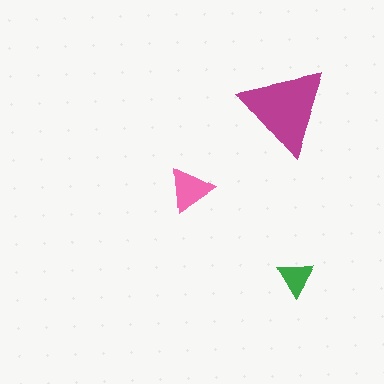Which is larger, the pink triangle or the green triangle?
The pink one.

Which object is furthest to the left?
The pink triangle is leftmost.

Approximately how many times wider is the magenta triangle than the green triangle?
About 2.5 times wider.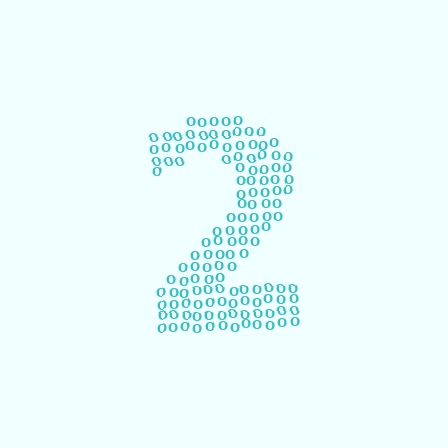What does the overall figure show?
The overall figure shows the digit 2.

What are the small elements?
The small elements are letter O's.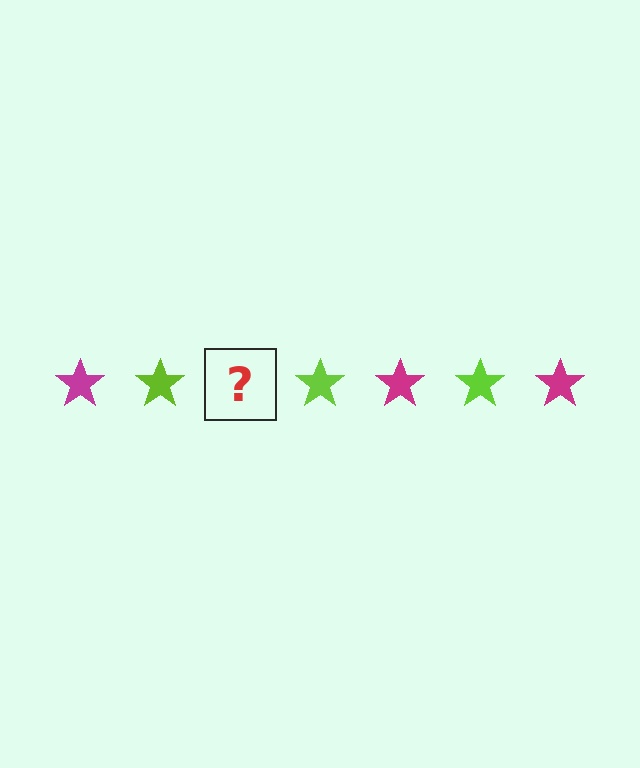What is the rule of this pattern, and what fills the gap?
The rule is that the pattern cycles through magenta, lime stars. The gap should be filled with a magenta star.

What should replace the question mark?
The question mark should be replaced with a magenta star.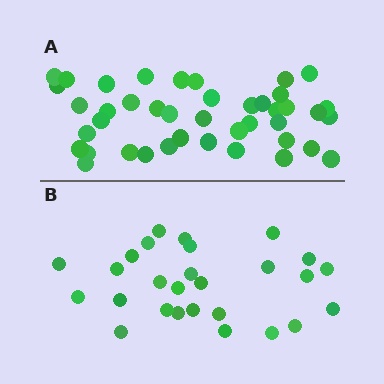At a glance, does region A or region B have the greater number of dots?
Region A (the top region) has more dots.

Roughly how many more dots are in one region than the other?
Region A has approximately 15 more dots than region B.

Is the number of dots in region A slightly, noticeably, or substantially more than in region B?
Region A has substantially more. The ratio is roughly 1.6 to 1.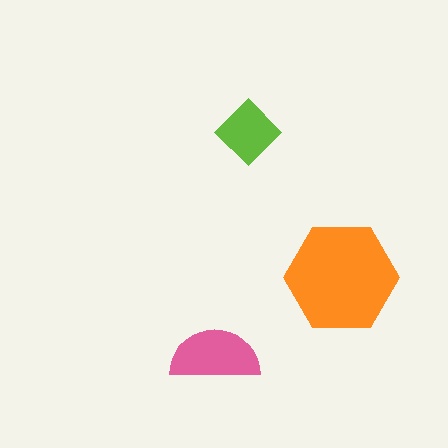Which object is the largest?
The orange hexagon.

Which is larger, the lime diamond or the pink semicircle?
The pink semicircle.